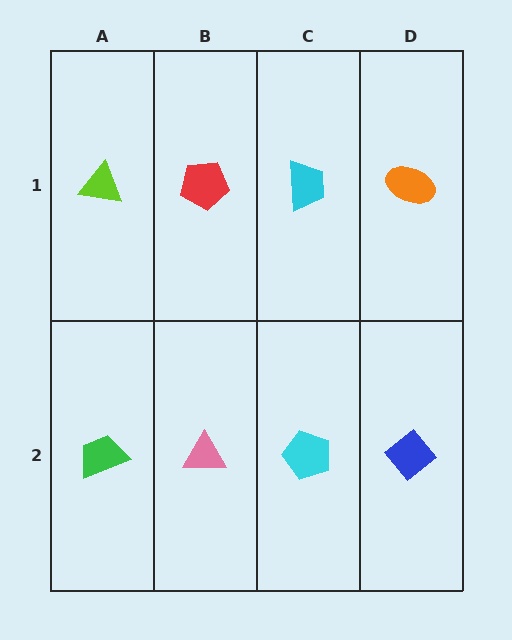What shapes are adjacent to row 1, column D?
A blue diamond (row 2, column D), a cyan trapezoid (row 1, column C).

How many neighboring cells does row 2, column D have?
2.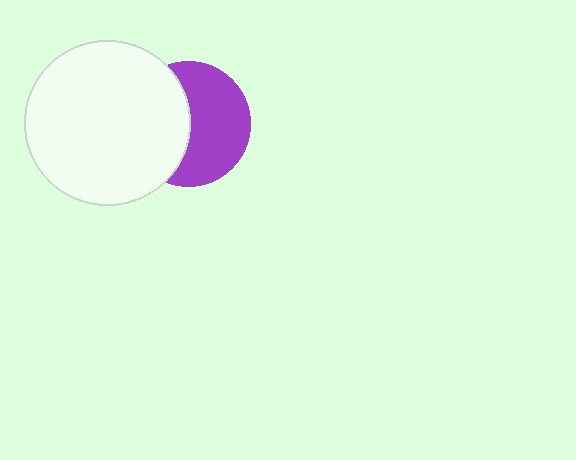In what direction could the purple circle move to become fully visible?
The purple circle could move right. That would shift it out from behind the white circle entirely.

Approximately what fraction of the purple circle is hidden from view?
Roughly 44% of the purple circle is hidden behind the white circle.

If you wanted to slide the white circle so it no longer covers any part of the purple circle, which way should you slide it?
Slide it left — that is the most direct way to separate the two shapes.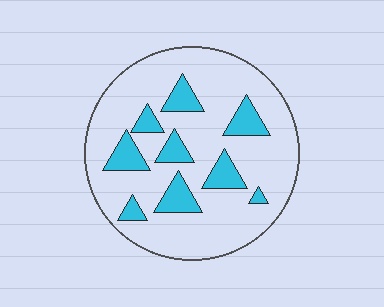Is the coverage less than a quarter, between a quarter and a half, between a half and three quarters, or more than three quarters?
Less than a quarter.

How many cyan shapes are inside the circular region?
9.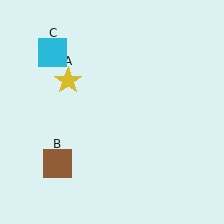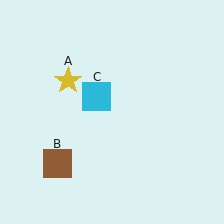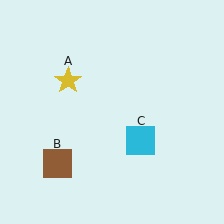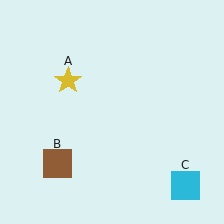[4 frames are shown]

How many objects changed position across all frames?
1 object changed position: cyan square (object C).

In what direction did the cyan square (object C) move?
The cyan square (object C) moved down and to the right.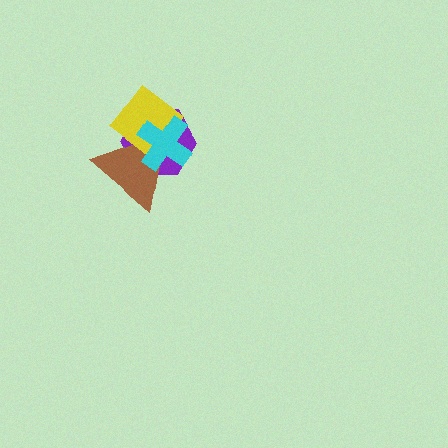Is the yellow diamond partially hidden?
Yes, it is partially covered by another shape.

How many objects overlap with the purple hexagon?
3 objects overlap with the purple hexagon.